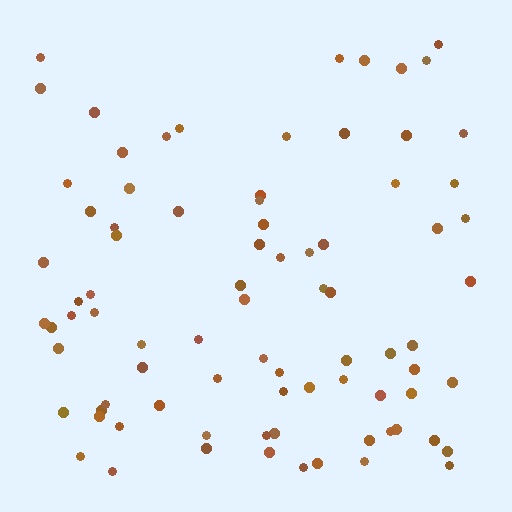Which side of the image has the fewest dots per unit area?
The top.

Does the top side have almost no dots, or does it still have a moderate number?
Still a moderate number, just noticeably fewer than the bottom.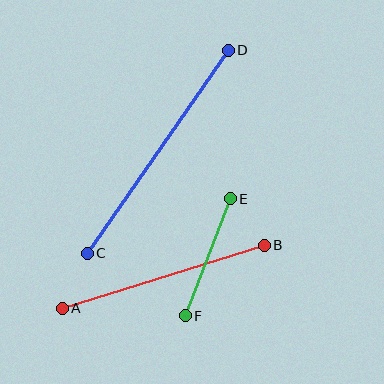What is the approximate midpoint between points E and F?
The midpoint is at approximately (208, 257) pixels.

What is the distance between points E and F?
The distance is approximately 126 pixels.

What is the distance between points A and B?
The distance is approximately 212 pixels.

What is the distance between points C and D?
The distance is approximately 247 pixels.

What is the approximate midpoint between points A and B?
The midpoint is at approximately (163, 277) pixels.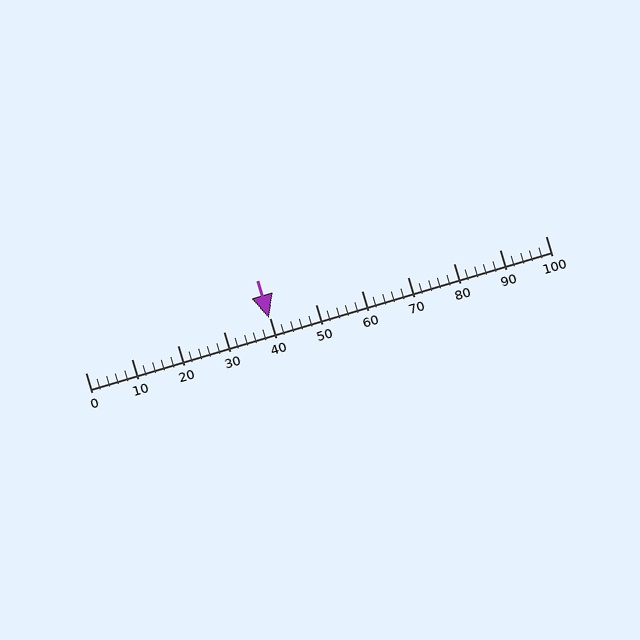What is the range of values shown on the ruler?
The ruler shows values from 0 to 100.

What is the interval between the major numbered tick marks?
The major tick marks are spaced 10 units apart.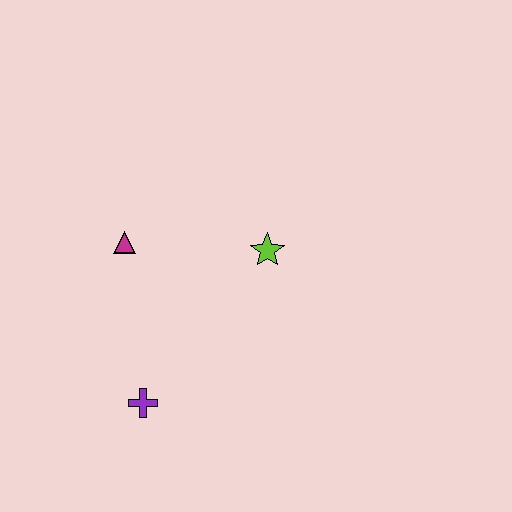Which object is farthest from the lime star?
The purple cross is farthest from the lime star.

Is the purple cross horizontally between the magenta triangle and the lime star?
Yes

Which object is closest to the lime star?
The magenta triangle is closest to the lime star.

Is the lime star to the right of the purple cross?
Yes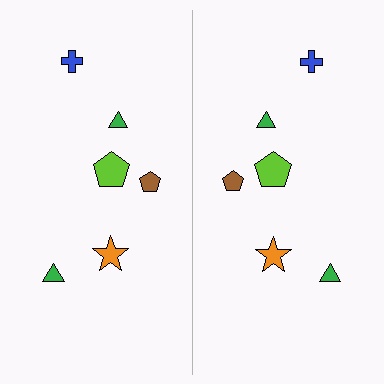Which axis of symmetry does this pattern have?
The pattern has a vertical axis of symmetry running through the center of the image.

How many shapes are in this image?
There are 12 shapes in this image.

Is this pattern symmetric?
Yes, this pattern has bilateral (reflection) symmetry.